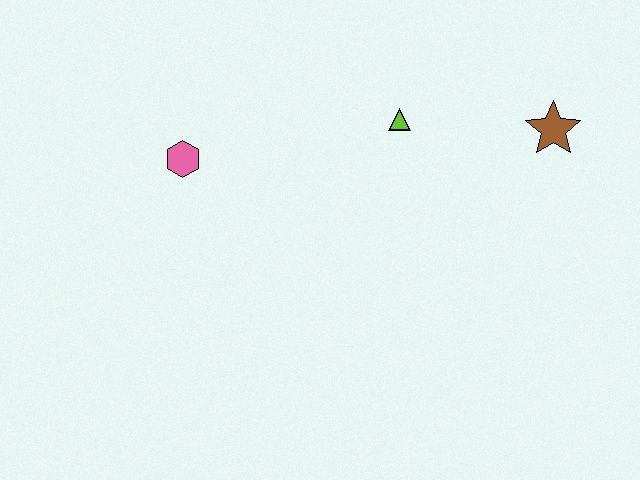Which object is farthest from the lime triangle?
The pink hexagon is farthest from the lime triangle.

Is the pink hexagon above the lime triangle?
No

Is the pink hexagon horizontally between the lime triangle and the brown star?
No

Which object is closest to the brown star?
The lime triangle is closest to the brown star.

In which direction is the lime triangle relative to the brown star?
The lime triangle is to the left of the brown star.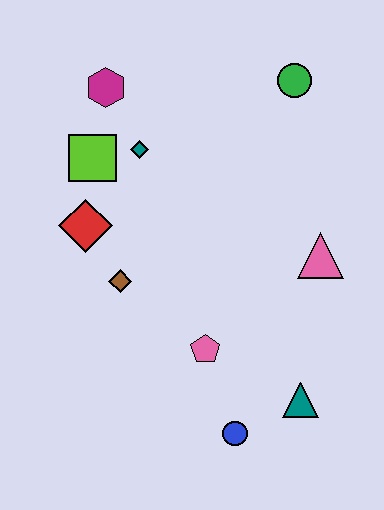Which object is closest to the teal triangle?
The blue circle is closest to the teal triangle.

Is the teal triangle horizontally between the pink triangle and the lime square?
Yes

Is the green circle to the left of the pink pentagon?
No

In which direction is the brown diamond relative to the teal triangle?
The brown diamond is to the left of the teal triangle.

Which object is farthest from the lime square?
The teal triangle is farthest from the lime square.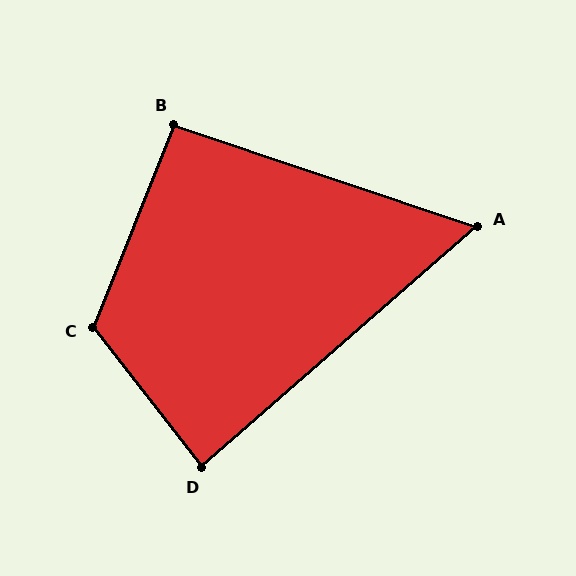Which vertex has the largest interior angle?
C, at approximately 120 degrees.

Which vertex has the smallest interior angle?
A, at approximately 60 degrees.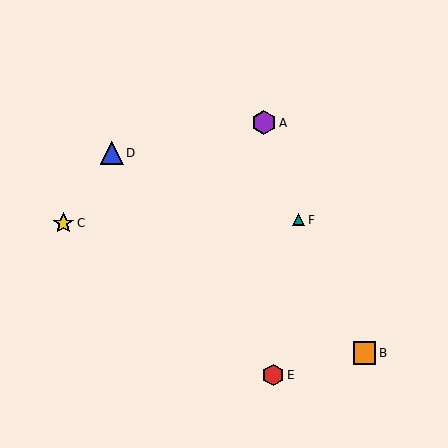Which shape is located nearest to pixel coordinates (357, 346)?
The orange square (labeled B) at (365, 353) is nearest to that location.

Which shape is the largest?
The purple hexagon (labeled A) is the largest.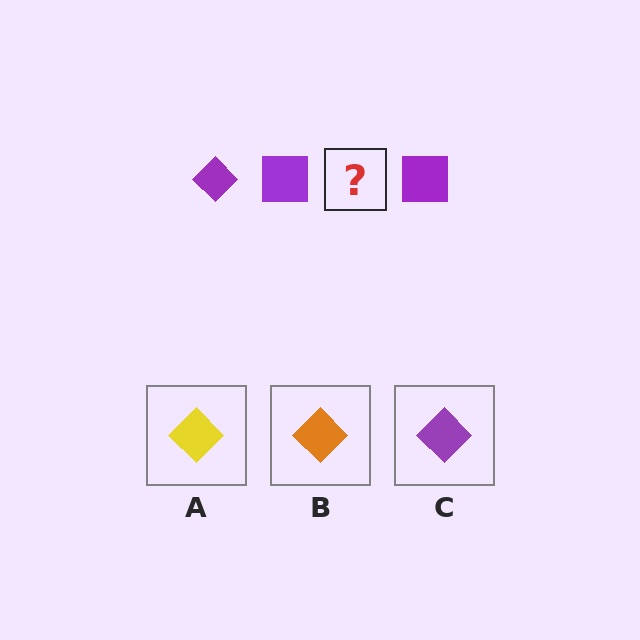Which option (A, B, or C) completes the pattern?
C.